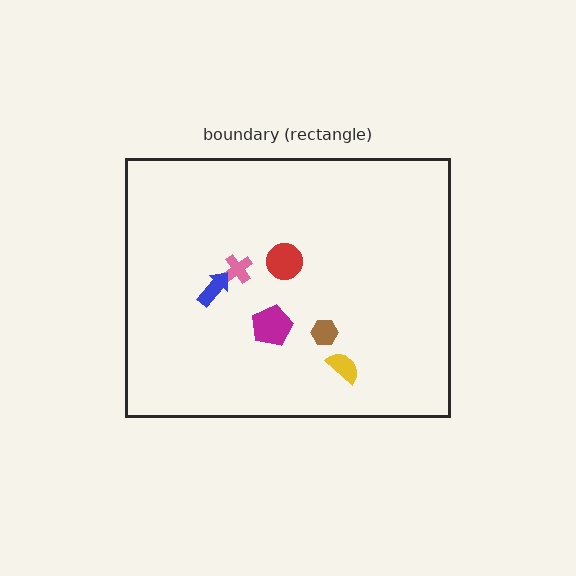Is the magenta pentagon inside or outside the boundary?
Inside.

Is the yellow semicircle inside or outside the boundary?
Inside.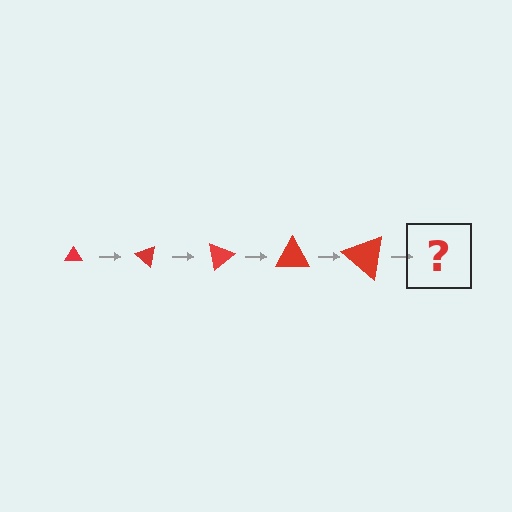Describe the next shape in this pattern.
It should be a triangle, larger than the previous one and rotated 200 degrees from the start.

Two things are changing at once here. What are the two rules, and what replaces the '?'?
The two rules are that the triangle grows larger each step and it rotates 40 degrees each step. The '?' should be a triangle, larger than the previous one and rotated 200 degrees from the start.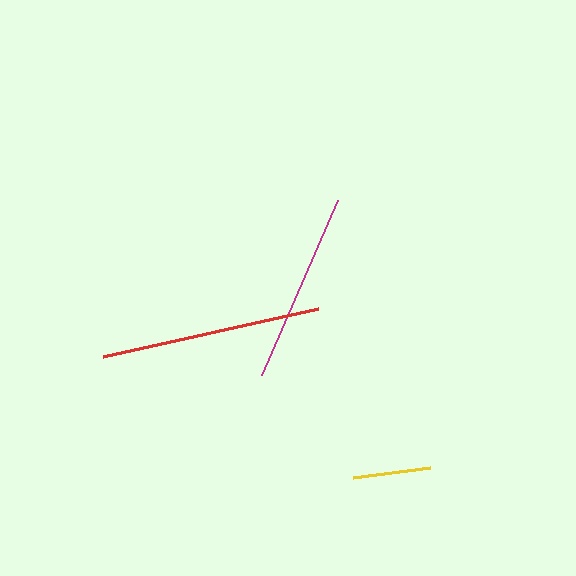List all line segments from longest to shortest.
From longest to shortest: red, magenta, yellow.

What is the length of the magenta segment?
The magenta segment is approximately 191 pixels long.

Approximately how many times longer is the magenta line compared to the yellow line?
The magenta line is approximately 2.5 times the length of the yellow line.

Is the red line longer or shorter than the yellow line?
The red line is longer than the yellow line.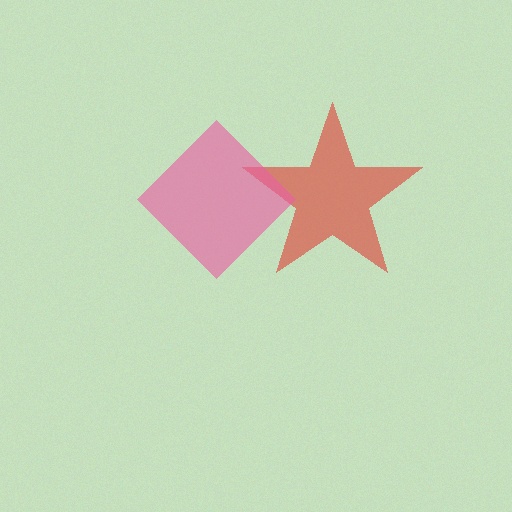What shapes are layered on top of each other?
The layered shapes are: a red star, a pink diamond.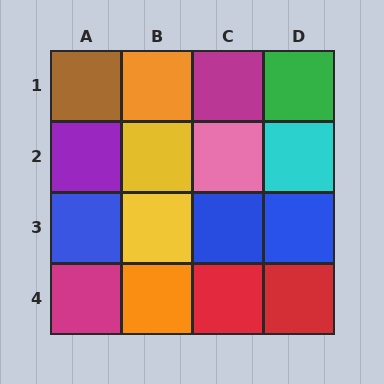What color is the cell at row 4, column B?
Orange.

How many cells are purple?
1 cell is purple.